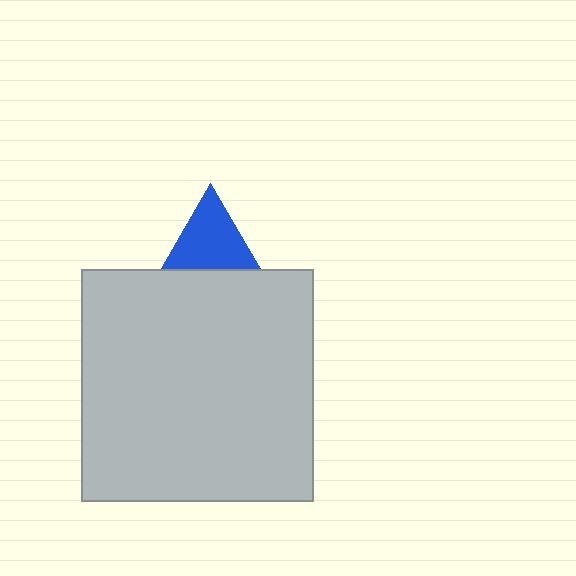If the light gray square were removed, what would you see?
You would see the complete blue triangle.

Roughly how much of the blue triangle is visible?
About half of it is visible (roughly 53%).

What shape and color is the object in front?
The object in front is a light gray square.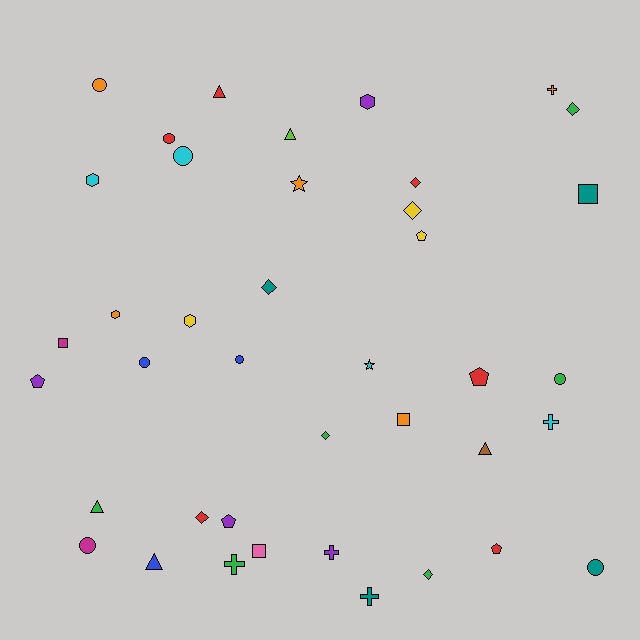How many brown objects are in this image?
There is 1 brown object.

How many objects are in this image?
There are 40 objects.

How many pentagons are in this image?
There are 5 pentagons.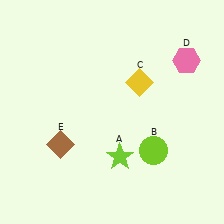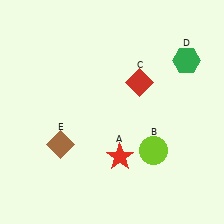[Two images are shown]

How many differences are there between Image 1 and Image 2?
There are 3 differences between the two images.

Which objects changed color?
A changed from lime to red. C changed from yellow to red. D changed from pink to green.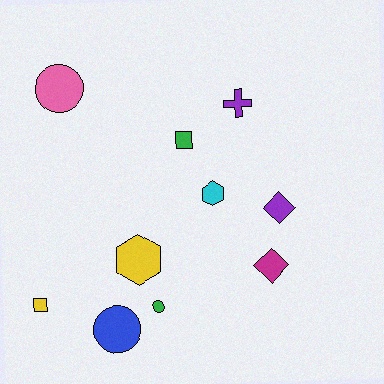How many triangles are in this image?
There are no triangles.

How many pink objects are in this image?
There is 1 pink object.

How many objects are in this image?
There are 10 objects.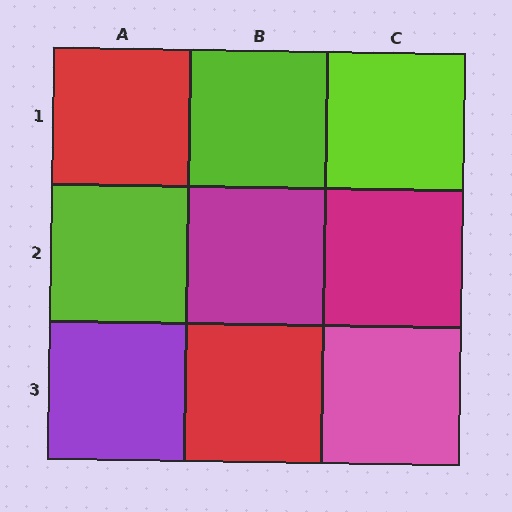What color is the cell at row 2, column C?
Magenta.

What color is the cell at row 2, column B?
Magenta.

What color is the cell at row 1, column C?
Lime.